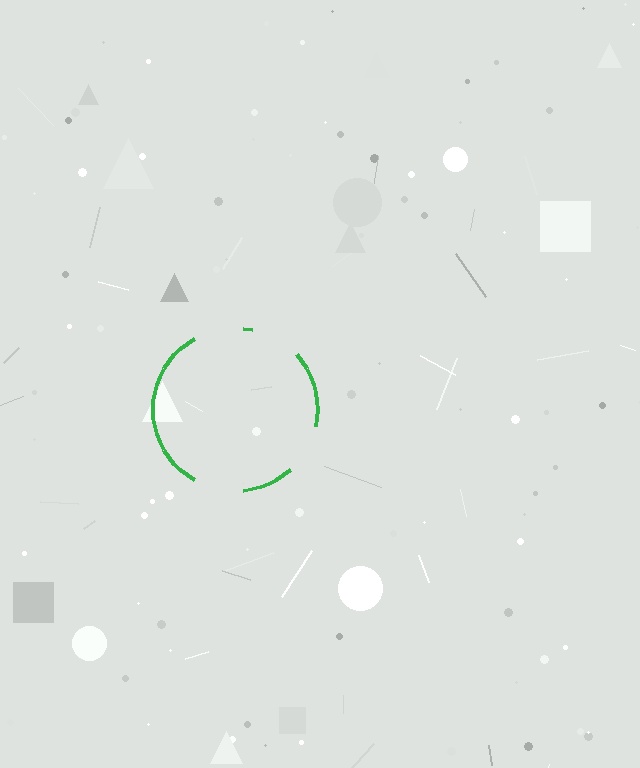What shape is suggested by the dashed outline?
The dashed outline suggests a circle.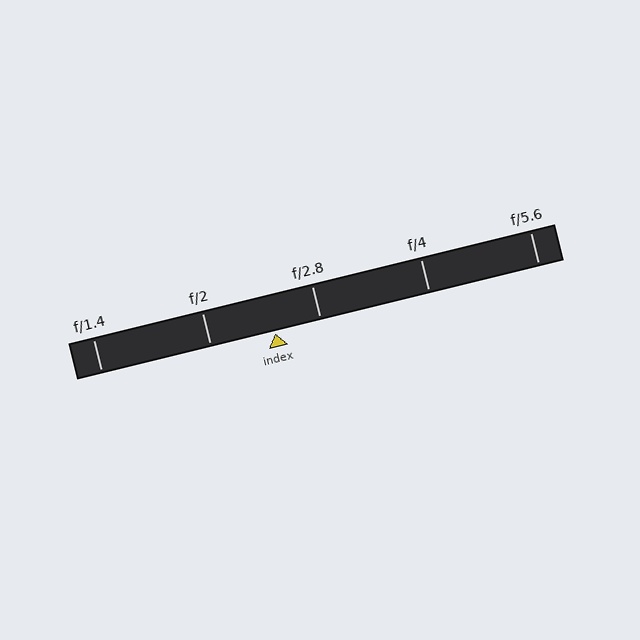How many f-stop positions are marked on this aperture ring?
There are 5 f-stop positions marked.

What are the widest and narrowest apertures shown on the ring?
The widest aperture shown is f/1.4 and the narrowest is f/5.6.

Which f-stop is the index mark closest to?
The index mark is closest to f/2.8.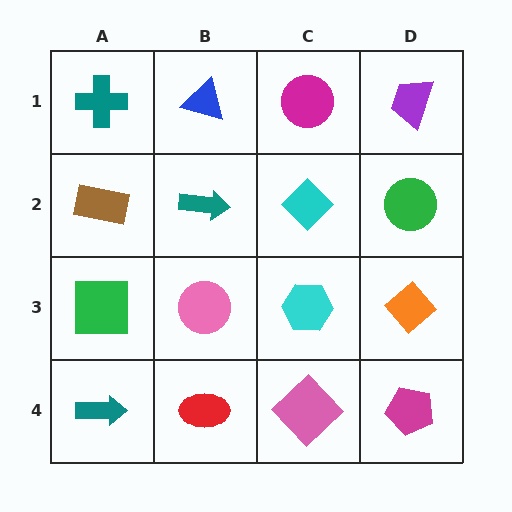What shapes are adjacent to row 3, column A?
A brown rectangle (row 2, column A), a teal arrow (row 4, column A), a pink circle (row 3, column B).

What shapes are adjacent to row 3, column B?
A teal arrow (row 2, column B), a red ellipse (row 4, column B), a green square (row 3, column A), a cyan hexagon (row 3, column C).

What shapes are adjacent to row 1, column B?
A teal arrow (row 2, column B), a teal cross (row 1, column A), a magenta circle (row 1, column C).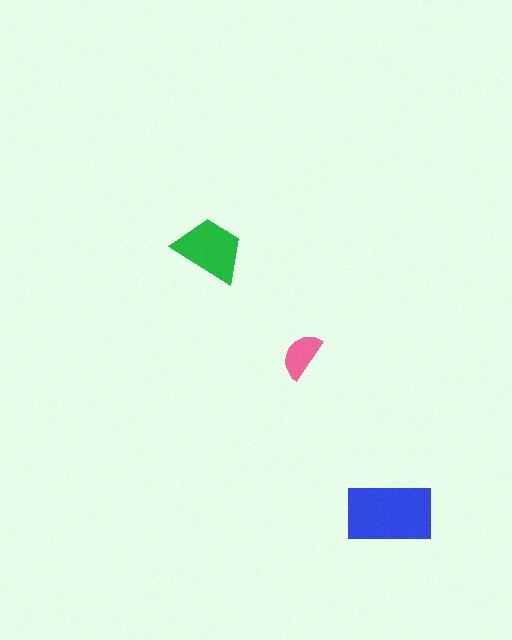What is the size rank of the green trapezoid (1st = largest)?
2nd.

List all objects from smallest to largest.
The pink semicircle, the green trapezoid, the blue rectangle.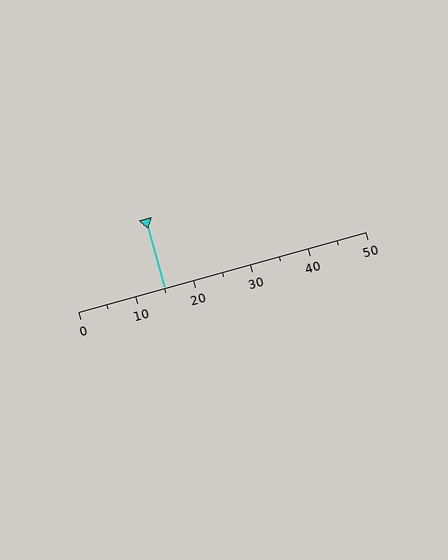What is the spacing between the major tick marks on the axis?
The major ticks are spaced 10 apart.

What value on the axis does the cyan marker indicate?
The marker indicates approximately 15.